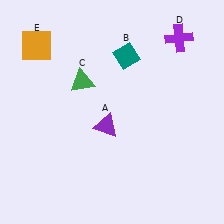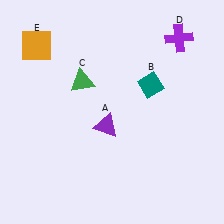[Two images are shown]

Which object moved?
The teal diamond (B) moved down.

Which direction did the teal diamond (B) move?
The teal diamond (B) moved down.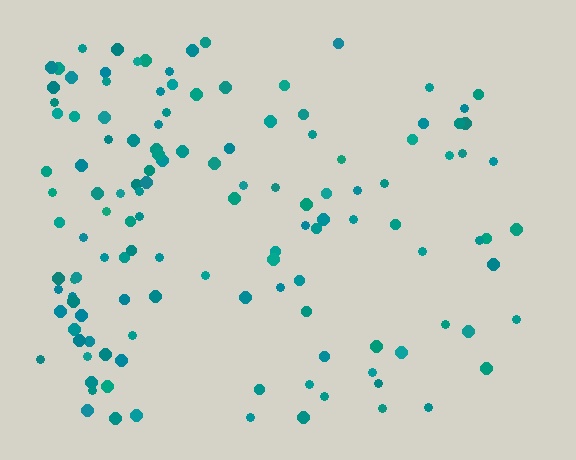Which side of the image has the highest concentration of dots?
The left.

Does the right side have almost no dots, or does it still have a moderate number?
Still a moderate number, just noticeably fewer than the left.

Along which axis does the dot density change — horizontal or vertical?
Horizontal.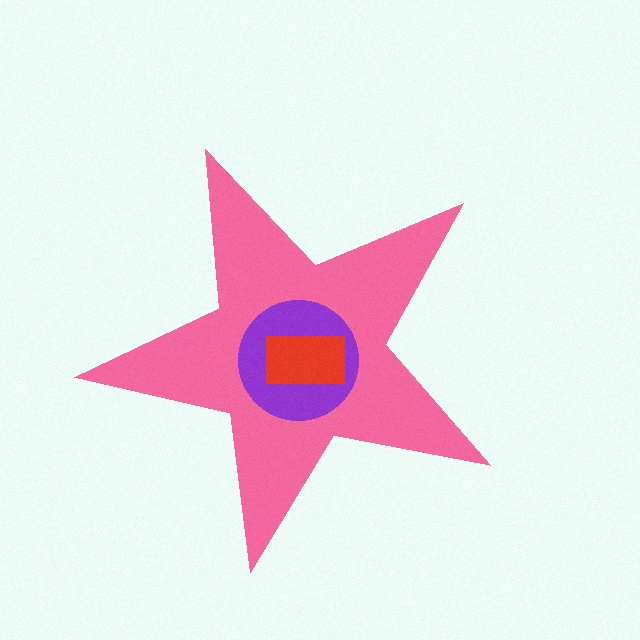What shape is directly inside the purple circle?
The red rectangle.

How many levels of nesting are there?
3.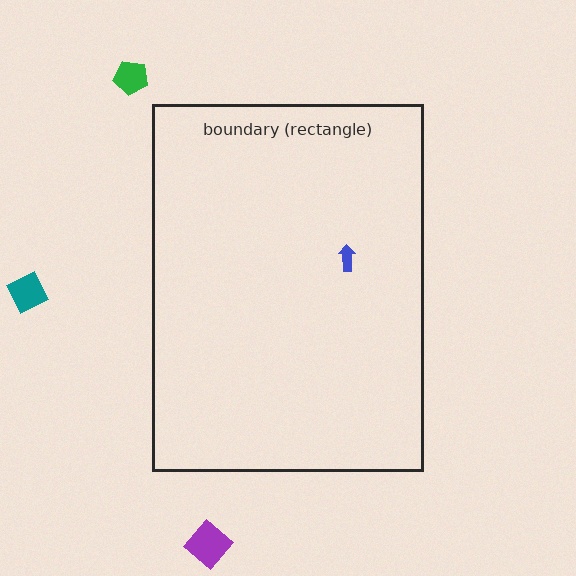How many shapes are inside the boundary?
1 inside, 3 outside.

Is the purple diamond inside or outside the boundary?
Outside.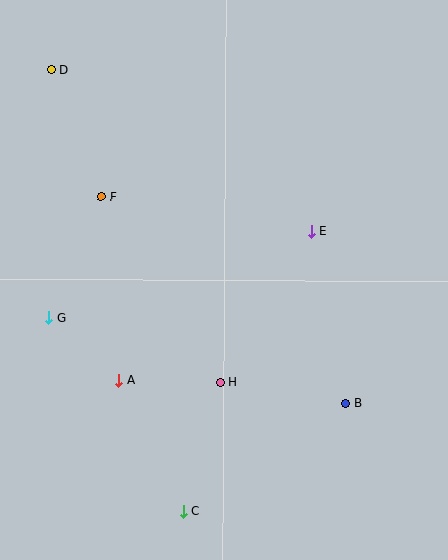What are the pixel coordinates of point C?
Point C is at (183, 511).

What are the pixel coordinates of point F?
Point F is at (101, 197).